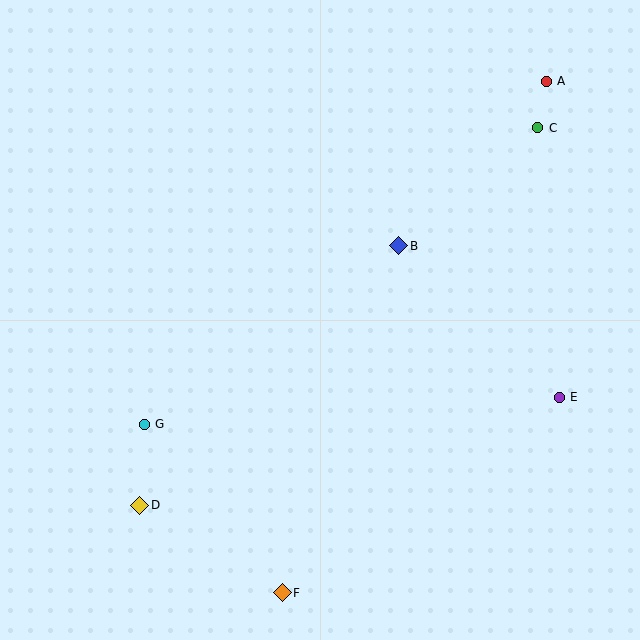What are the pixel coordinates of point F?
Point F is at (282, 593).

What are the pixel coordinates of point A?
Point A is at (546, 81).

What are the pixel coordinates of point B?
Point B is at (399, 246).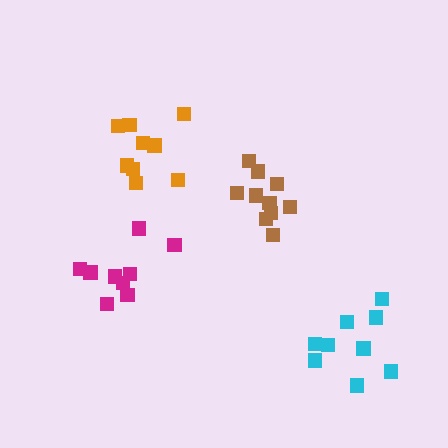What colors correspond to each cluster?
The clusters are colored: cyan, magenta, brown, orange.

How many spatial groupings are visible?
There are 4 spatial groupings.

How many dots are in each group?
Group 1: 9 dots, Group 2: 9 dots, Group 3: 10 dots, Group 4: 9 dots (37 total).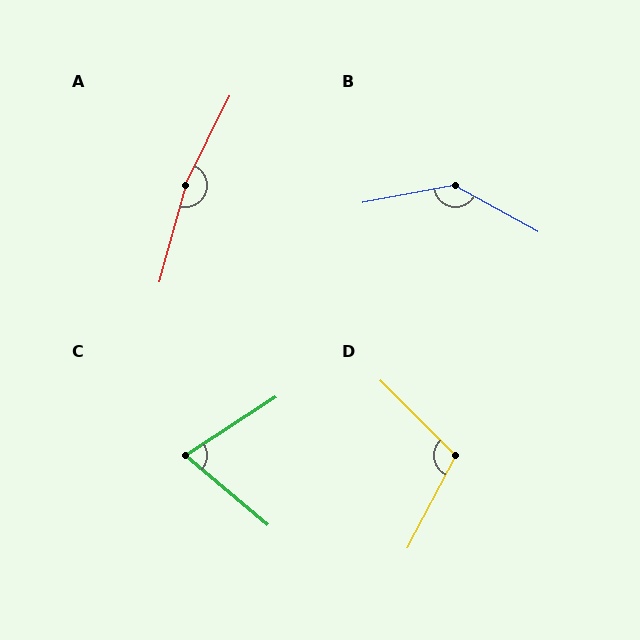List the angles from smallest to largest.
C (73°), D (107°), B (140°), A (169°).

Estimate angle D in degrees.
Approximately 107 degrees.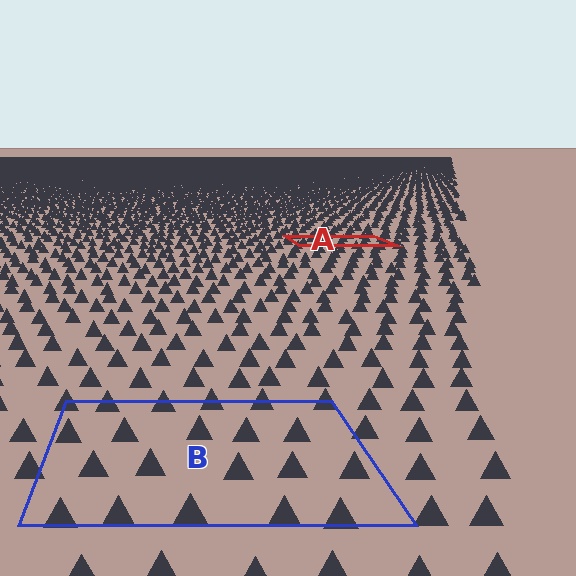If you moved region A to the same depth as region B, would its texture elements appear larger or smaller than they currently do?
They would appear larger. At a closer depth, the same texture elements are projected at a bigger on-screen size.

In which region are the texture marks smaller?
The texture marks are smaller in region A, because it is farther away.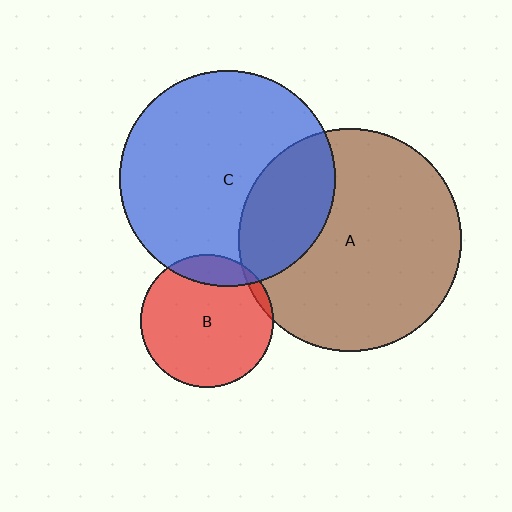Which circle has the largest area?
Circle A (brown).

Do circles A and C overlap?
Yes.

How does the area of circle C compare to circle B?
Approximately 2.6 times.